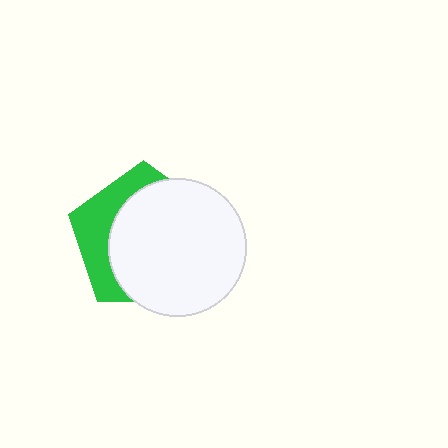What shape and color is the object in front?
The object in front is a white circle.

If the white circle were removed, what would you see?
You would see the complete green pentagon.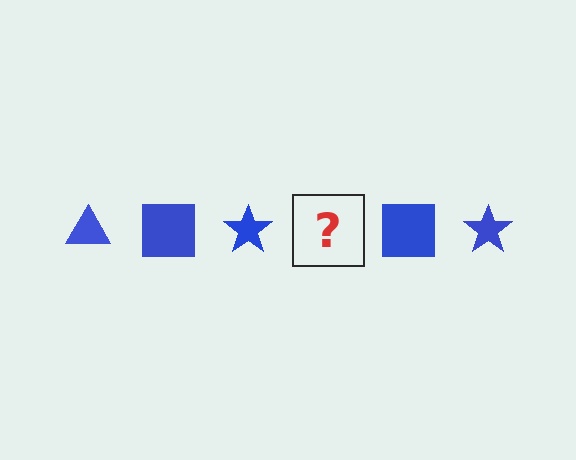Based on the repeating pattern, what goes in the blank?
The blank should be a blue triangle.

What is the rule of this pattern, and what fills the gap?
The rule is that the pattern cycles through triangle, square, star shapes in blue. The gap should be filled with a blue triangle.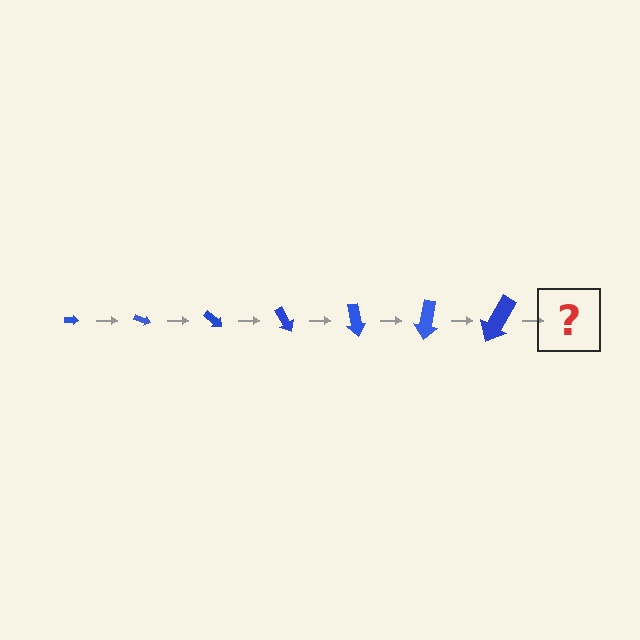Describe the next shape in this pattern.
It should be an arrow, larger than the previous one and rotated 140 degrees from the start.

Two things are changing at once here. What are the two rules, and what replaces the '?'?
The two rules are that the arrow grows larger each step and it rotates 20 degrees each step. The '?' should be an arrow, larger than the previous one and rotated 140 degrees from the start.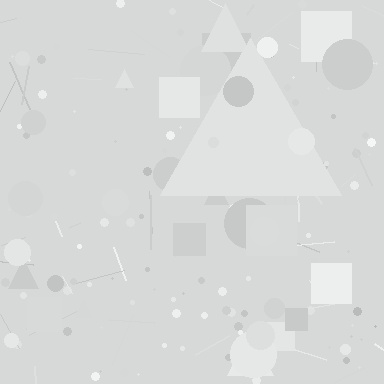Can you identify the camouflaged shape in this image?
The camouflaged shape is a triangle.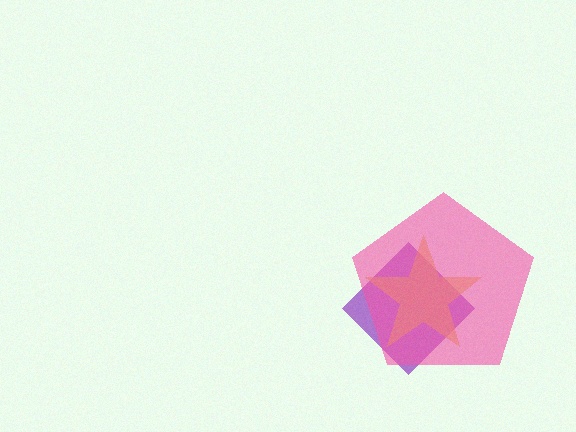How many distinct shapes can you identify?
There are 3 distinct shapes: a purple diamond, a yellow star, a pink pentagon.